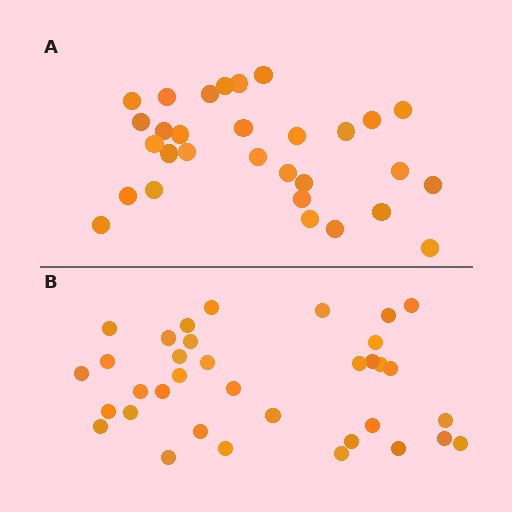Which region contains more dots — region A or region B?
Region B (the bottom region) has more dots.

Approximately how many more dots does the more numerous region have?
Region B has about 5 more dots than region A.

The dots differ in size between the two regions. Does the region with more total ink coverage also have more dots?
No. Region A has more total ink coverage because its dots are larger, but region B actually contains more individual dots. Total area can be misleading — the number of items is what matters here.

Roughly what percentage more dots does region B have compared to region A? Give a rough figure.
About 15% more.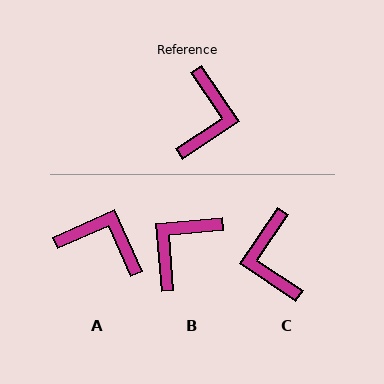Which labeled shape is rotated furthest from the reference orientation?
C, about 158 degrees away.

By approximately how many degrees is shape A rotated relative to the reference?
Approximately 80 degrees counter-clockwise.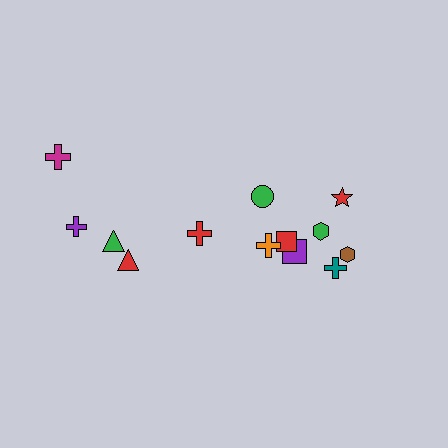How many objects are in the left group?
There are 5 objects.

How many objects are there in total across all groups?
There are 13 objects.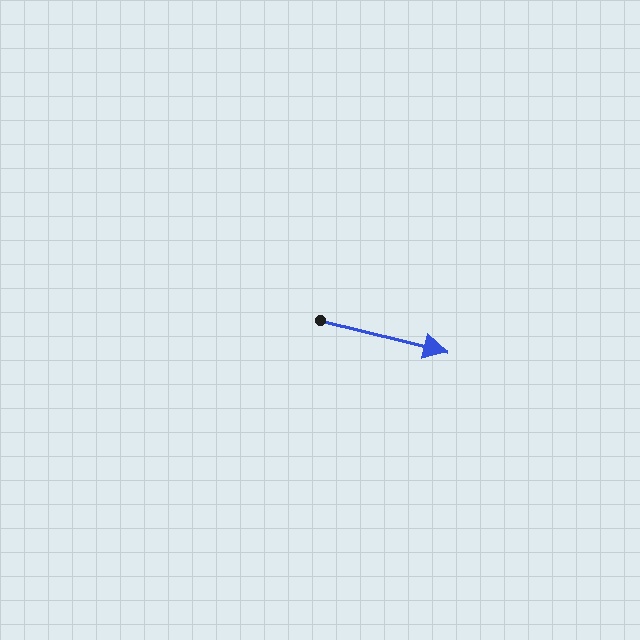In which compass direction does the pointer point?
East.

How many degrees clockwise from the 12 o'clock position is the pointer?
Approximately 104 degrees.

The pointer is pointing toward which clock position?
Roughly 3 o'clock.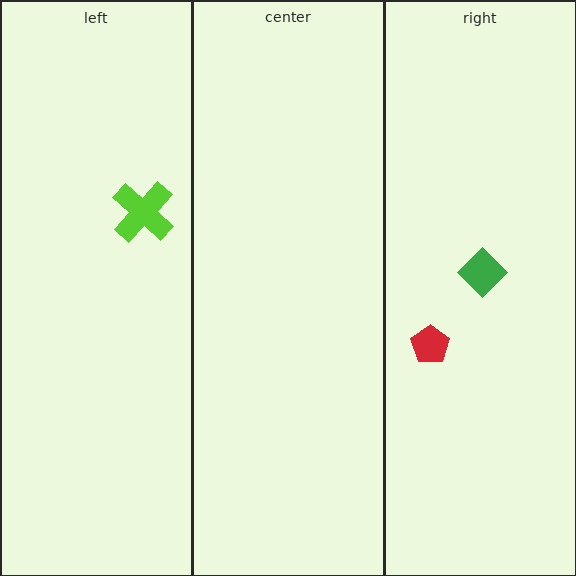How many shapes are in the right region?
2.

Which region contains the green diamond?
The right region.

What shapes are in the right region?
The green diamond, the red pentagon.